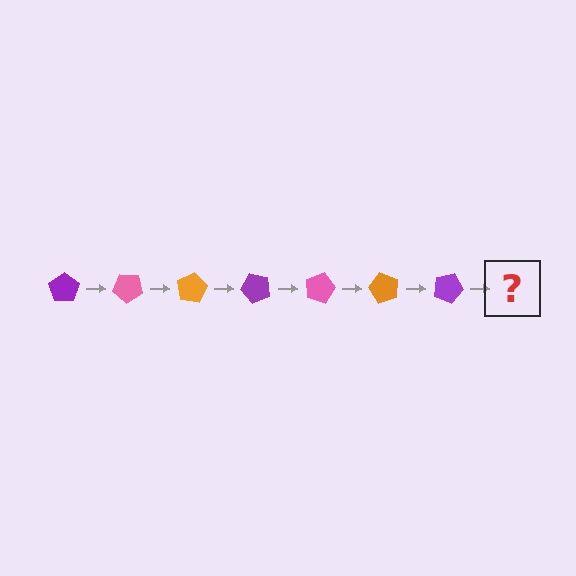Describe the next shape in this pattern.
It should be a pink pentagon, rotated 280 degrees from the start.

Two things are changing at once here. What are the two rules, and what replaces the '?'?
The two rules are that it rotates 40 degrees each step and the color cycles through purple, pink, and orange. The '?' should be a pink pentagon, rotated 280 degrees from the start.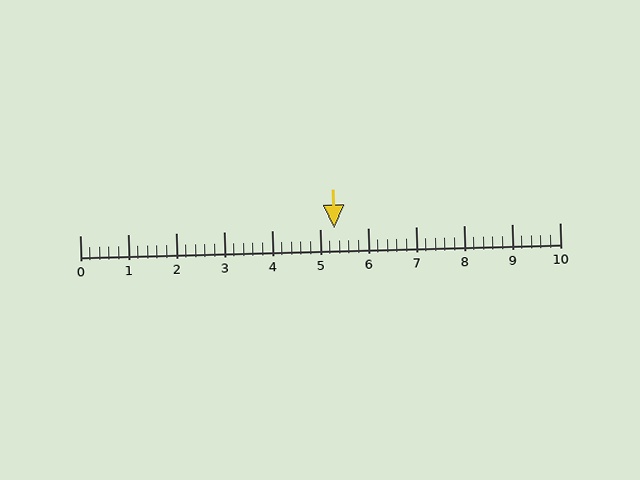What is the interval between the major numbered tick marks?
The major tick marks are spaced 1 units apart.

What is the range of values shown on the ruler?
The ruler shows values from 0 to 10.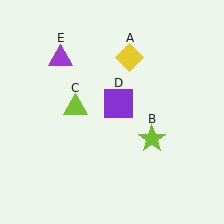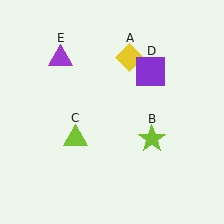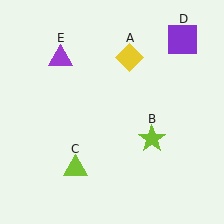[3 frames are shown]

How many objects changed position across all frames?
2 objects changed position: lime triangle (object C), purple square (object D).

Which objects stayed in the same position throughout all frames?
Yellow diamond (object A) and lime star (object B) and purple triangle (object E) remained stationary.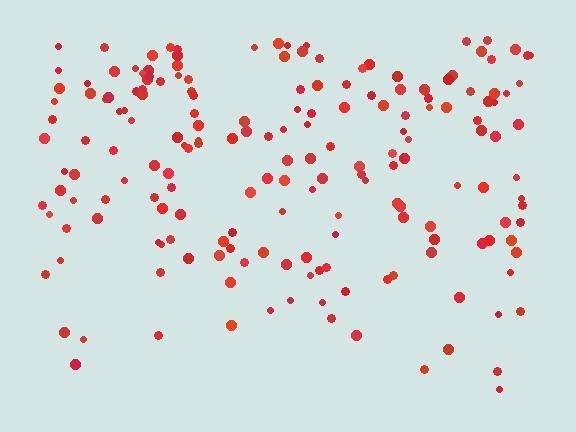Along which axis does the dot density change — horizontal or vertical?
Vertical.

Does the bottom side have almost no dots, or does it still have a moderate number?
Still a moderate number, just noticeably fewer than the top.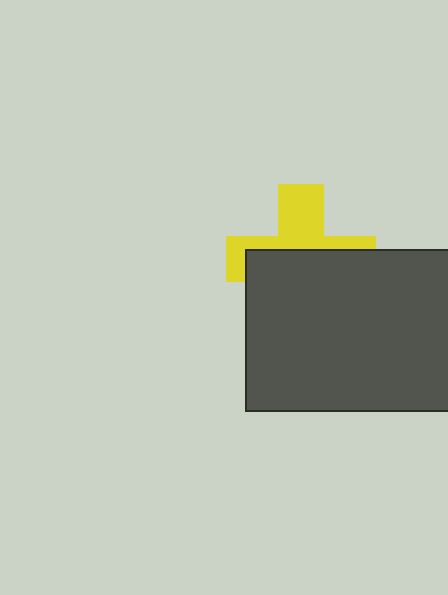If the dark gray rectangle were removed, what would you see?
You would see the complete yellow cross.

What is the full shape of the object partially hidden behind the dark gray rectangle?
The partially hidden object is a yellow cross.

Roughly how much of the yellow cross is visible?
A small part of it is visible (roughly 44%).